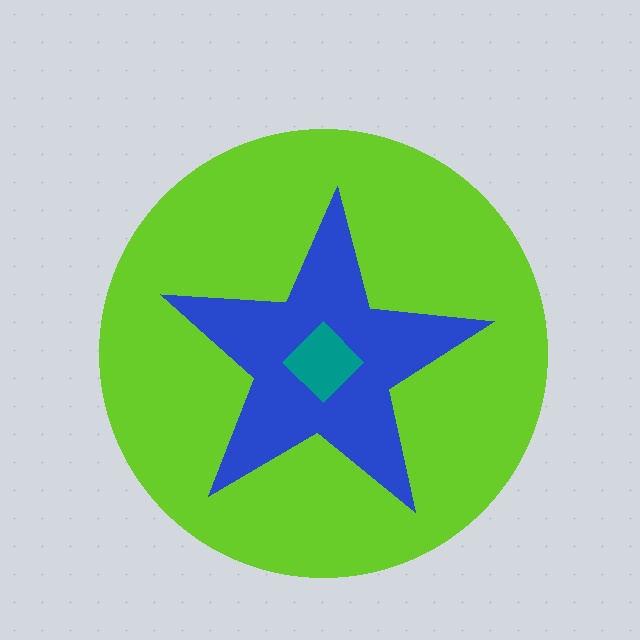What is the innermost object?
The teal diamond.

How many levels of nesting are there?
3.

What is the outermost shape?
The lime circle.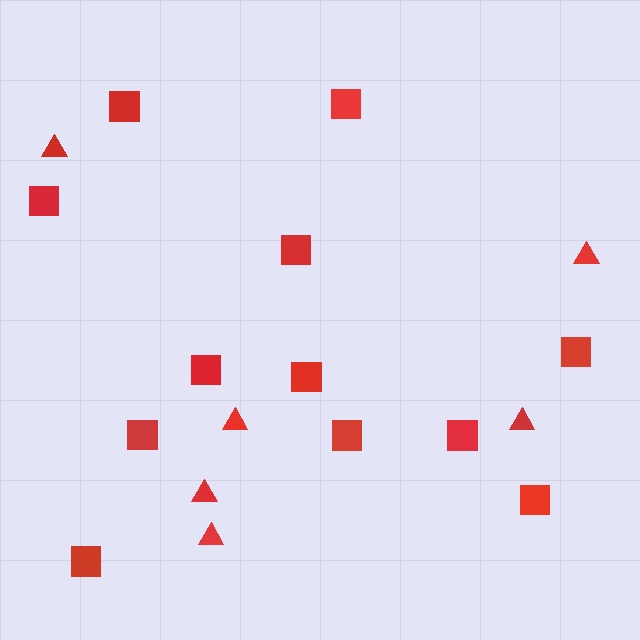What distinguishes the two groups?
There are 2 groups: one group of squares (12) and one group of triangles (6).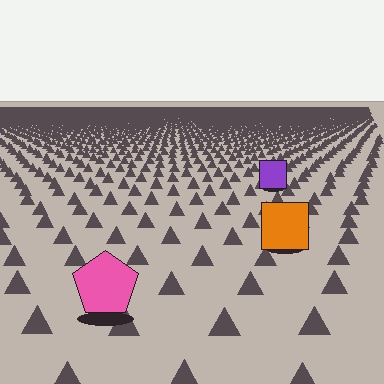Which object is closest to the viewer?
The pink pentagon is closest. The texture marks near it are larger and more spread out.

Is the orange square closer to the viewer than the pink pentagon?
No. The pink pentagon is closer — you can tell from the texture gradient: the ground texture is coarser near it.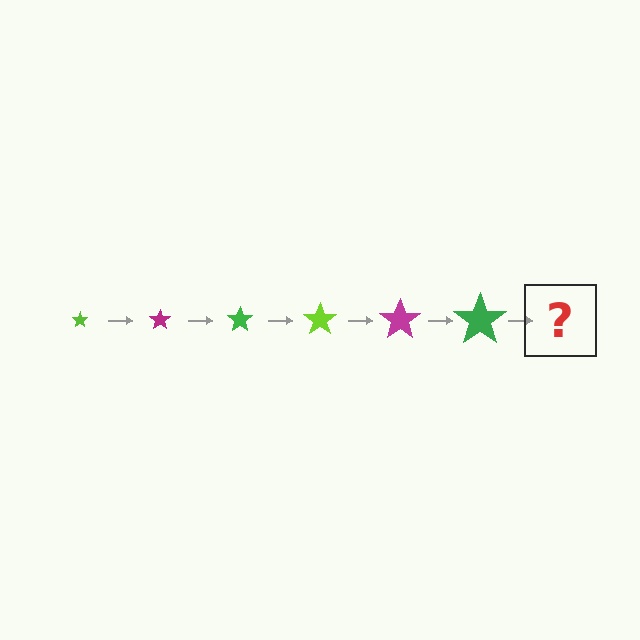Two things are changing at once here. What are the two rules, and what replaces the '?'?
The two rules are that the star grows larger each step and the color cycles through lime, magenta, and green. The '?' should be a lime star, larger than the previous one.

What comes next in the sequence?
The next element should be a lime star, larger than the previous one.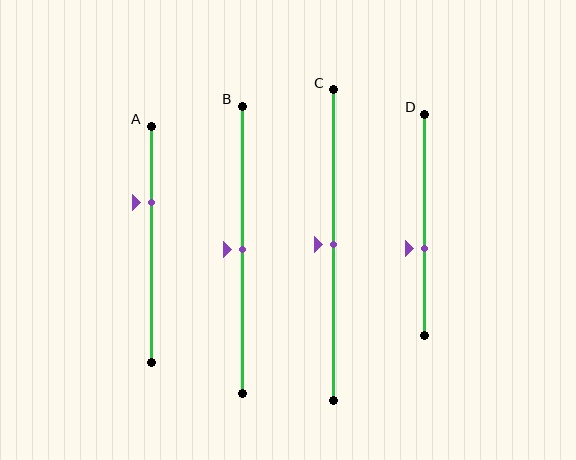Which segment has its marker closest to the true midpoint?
Segment B has its marker closest to the true midpoint.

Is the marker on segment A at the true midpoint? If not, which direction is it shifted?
No, the marker on segment A is shifted upward by about 18% of the segment length.